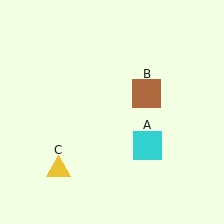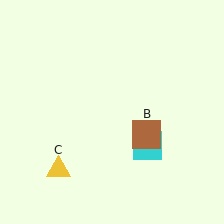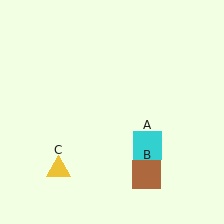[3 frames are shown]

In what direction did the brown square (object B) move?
The brown square (object B) moved down.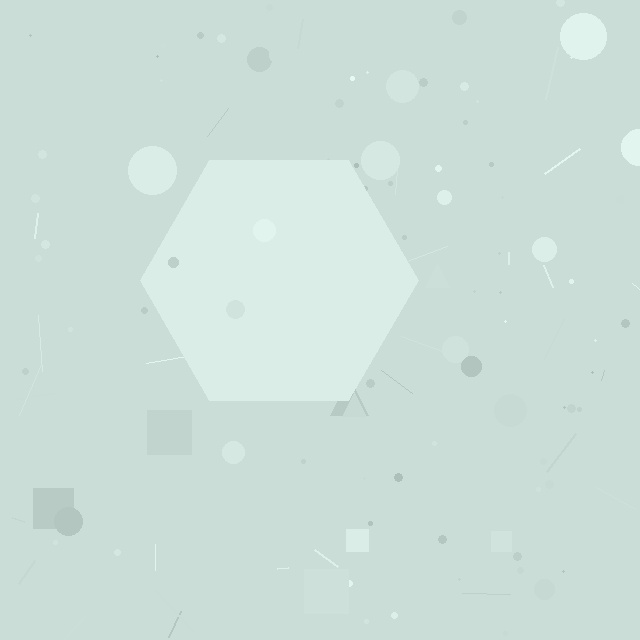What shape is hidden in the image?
A hexagon is hidden in the image.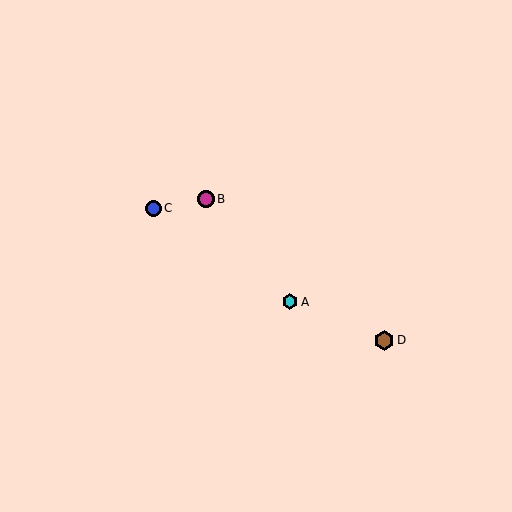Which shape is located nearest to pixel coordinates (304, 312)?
The cyan hexagon (labeled A) at (290, 302) is nearest to that location.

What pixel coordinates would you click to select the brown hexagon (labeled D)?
Click at (384, 340) to select the brown hexagon D.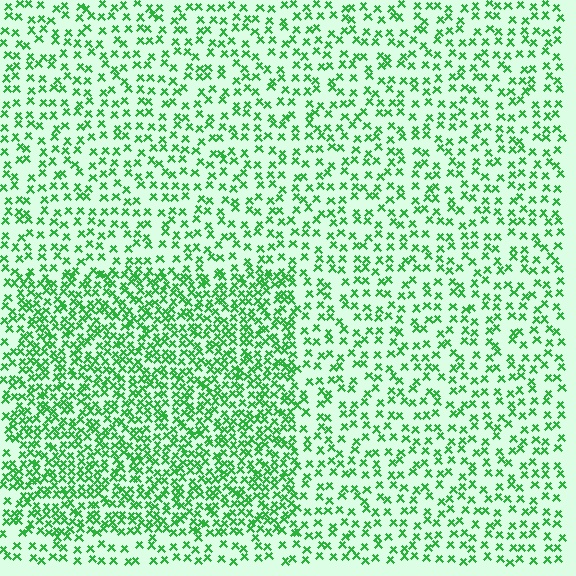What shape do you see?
I see a rectangle.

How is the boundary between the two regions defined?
The boundary is defined by a change in element density (approximately 2.0x ratio). All elements are the same color, size, and shape.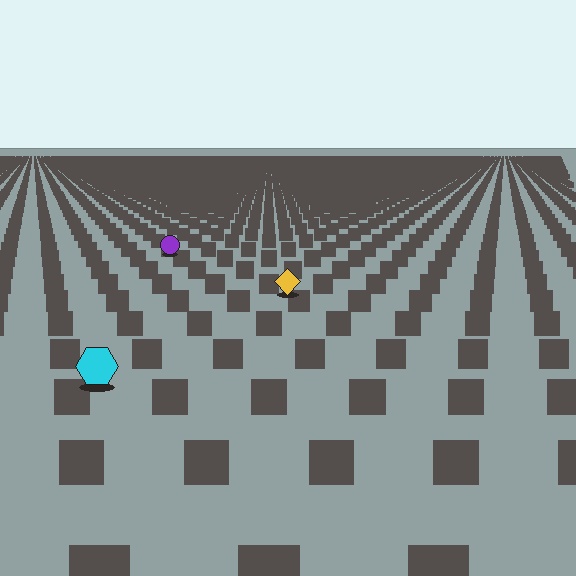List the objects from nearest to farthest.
From nearest to farthest: the cyan hexagon, the yellow diamond, the purple circle.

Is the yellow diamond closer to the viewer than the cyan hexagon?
No. The cyan hexagon is closer — you can tell from the texture gradient: the ground texture is coarser near it.